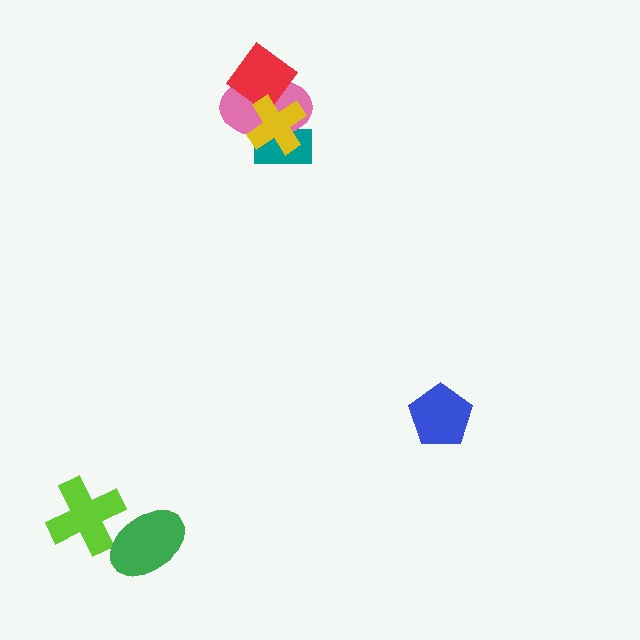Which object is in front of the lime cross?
The green ellipse is in front of the lime cross.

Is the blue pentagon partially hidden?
No, no other shape covers it.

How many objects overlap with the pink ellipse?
3 objects overlap with the pink ellipse.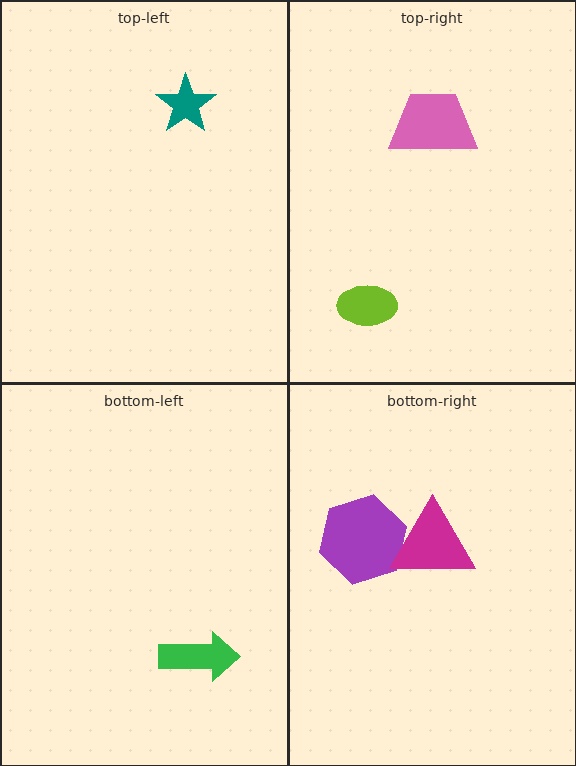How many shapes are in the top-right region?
2.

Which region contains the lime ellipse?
The top-right region.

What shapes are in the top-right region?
The lime ellipse, the pink trapezoid.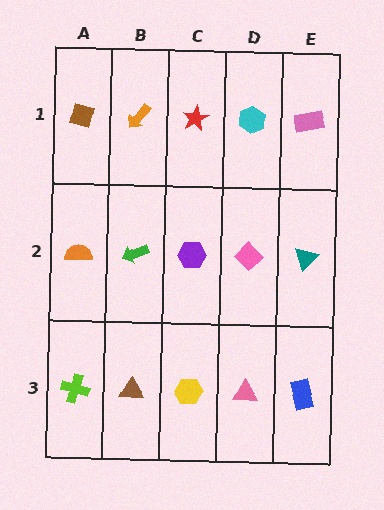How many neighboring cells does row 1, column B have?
3.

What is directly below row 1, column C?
A purple hexagon.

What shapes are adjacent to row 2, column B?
An orange arrow (row 1, column B), a brown triangle (row 3, column B), an orange semicircle (row 2, column A), a purple hexagon (row 2, column C).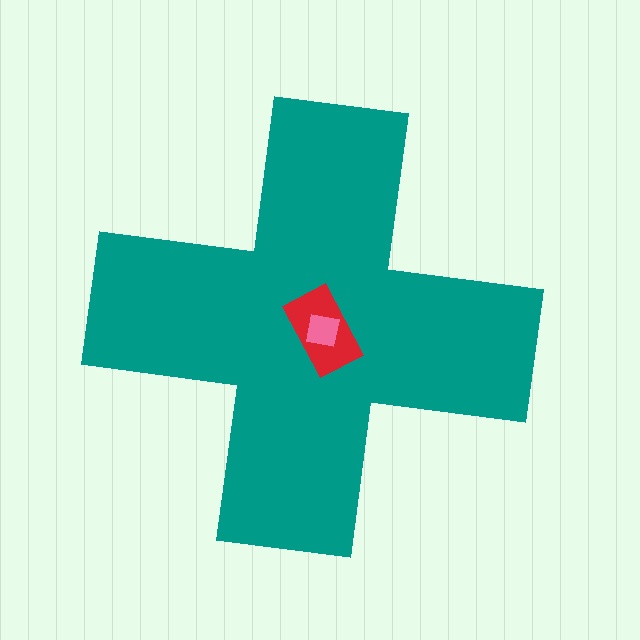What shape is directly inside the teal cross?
The red rectangle.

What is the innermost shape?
The pink square.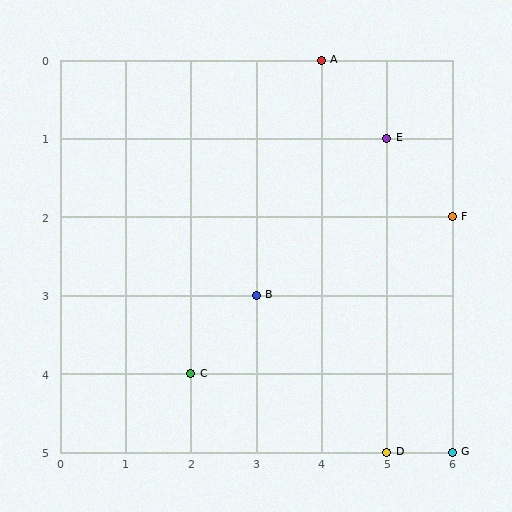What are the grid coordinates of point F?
Point F is at grid coordinates (6, 2).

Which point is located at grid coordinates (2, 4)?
Point C is at (2, 4).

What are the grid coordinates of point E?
Point E is at grid coordinates (5, 1).